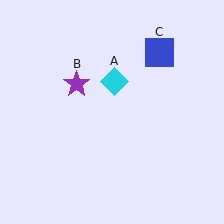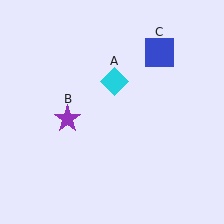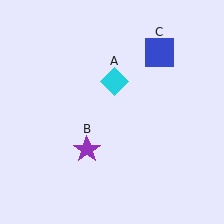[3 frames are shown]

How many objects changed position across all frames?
1 object changed position: purple star (object B).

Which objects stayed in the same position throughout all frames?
Cyan diamond (object A) and blue square (object C) remained stationary.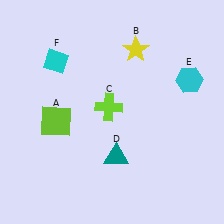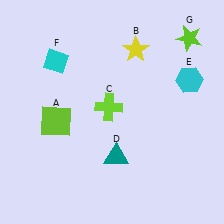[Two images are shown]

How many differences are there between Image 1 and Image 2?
There is 1 difference between the two images.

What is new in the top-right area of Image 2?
A lime star (G) was added in the top-right area of Image 2.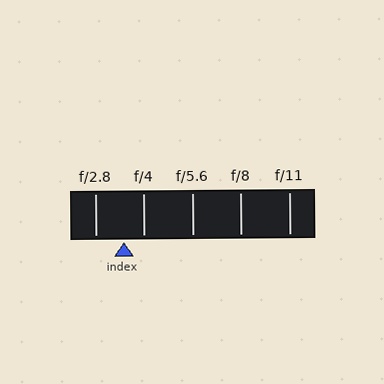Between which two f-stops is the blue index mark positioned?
The index mark is between f/2.8 and f/4.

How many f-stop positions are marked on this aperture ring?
There are 5 f-stop positions marked.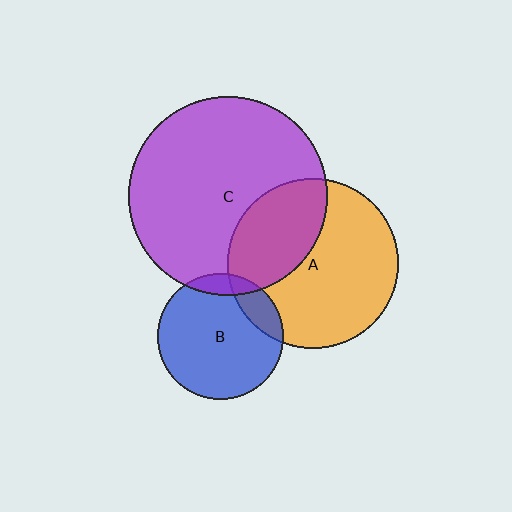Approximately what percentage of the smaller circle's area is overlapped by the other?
Approximately 15%.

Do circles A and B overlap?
Yes.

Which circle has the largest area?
Circle C (purple).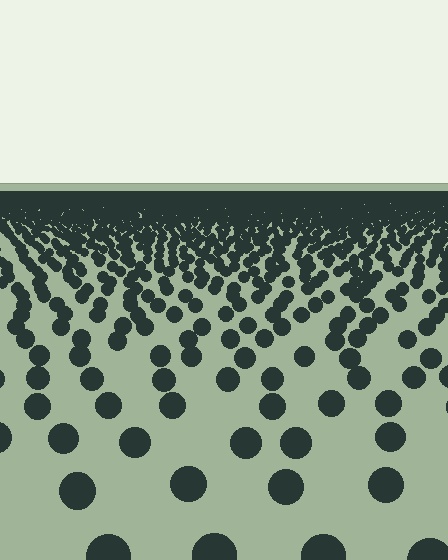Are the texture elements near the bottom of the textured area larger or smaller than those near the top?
Larger. Near the bottom, elements are closer to the viewer and appear at a bigger on-screen size.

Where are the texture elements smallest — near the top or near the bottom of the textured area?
Near the top.